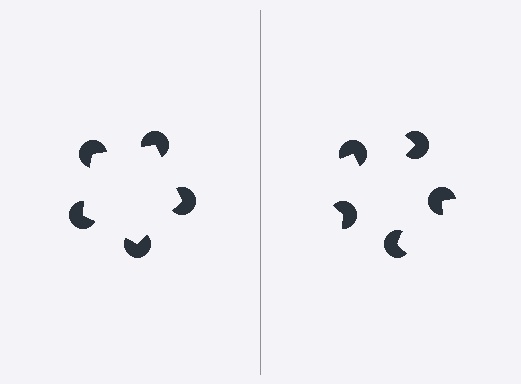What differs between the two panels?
The pac-man discs are positioned identically on both sides; only the wedge orientations differ. On the left they align to a pentagon; on the right they are misaligned.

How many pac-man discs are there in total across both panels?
10 — 5 on each side.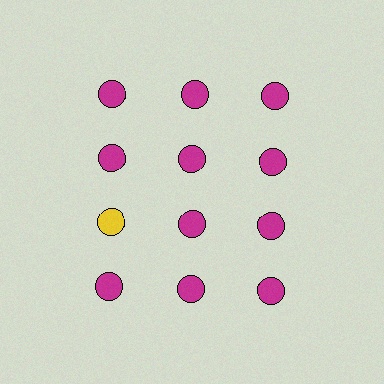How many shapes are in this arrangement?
There are 12 shapes arranged in a grid pattern.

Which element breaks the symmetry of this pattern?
The yellow circle in the third row, leftmost column breaks the symmetry. All other shapes are magenta circles.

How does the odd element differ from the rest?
It has a different color: yellow instead of magenta.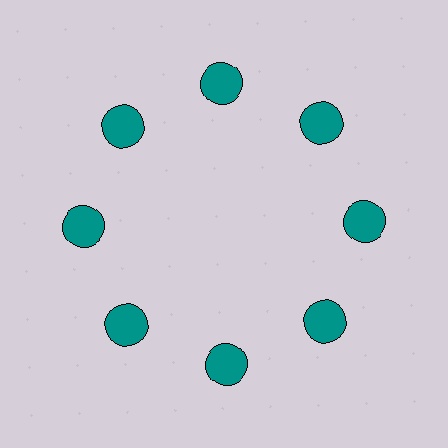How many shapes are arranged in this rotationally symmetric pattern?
There are 8 shapes, arranged in 8 groups of 1.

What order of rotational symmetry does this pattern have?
This pattern has 8-fold rotational symmetry.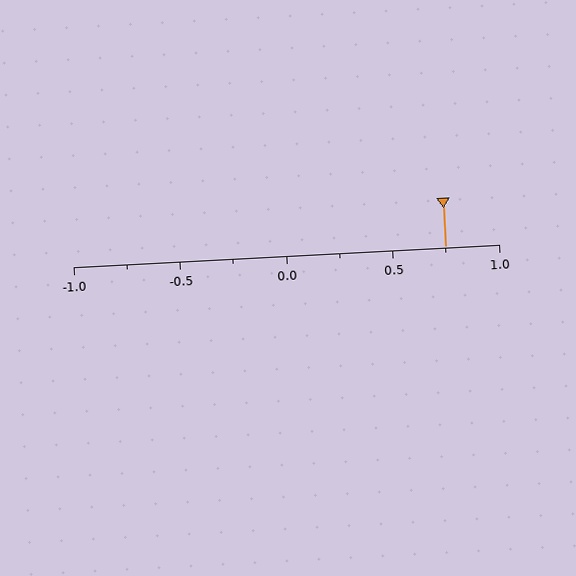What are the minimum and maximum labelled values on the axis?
The axis runs from -1.0 to 1.0.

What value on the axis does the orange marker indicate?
The marker indicates approximately 0.75.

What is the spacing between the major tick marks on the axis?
The major ticks are spaced 0.5 apart.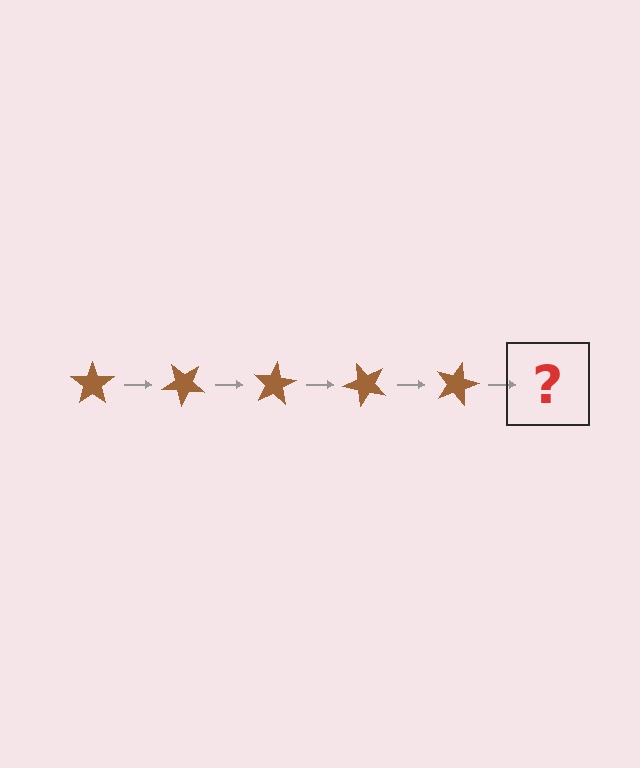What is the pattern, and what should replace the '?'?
The pattern is that the star rotates 40 degrees each step. The '?' should be a brown star rotated 200 degrees.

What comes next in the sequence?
The next element should be a brown star rotated 200 degrees.